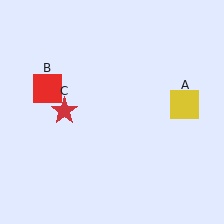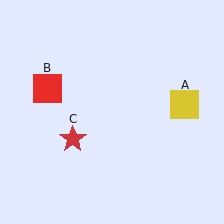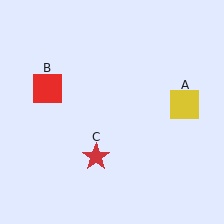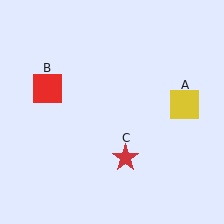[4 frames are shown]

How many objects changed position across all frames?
1 object changed position: red star (object C).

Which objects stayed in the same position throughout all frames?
Yellow square (object A) and red square (object B) remained stationary.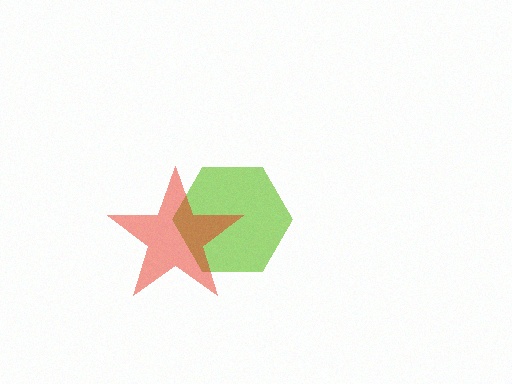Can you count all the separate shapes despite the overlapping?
Yes, there are 2 separate shapes.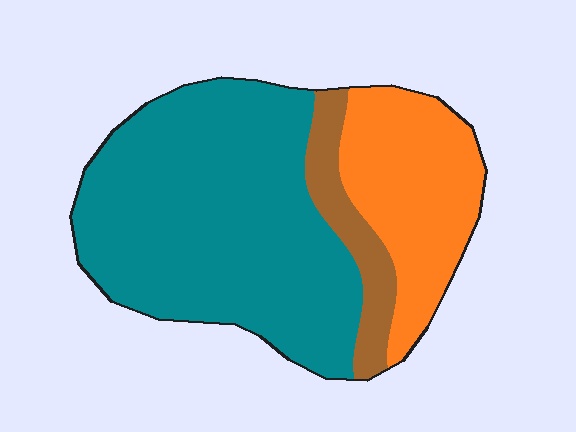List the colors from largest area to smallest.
From largest to smallest: teal, orange, brown.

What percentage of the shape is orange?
Orange covers roughly 25% of the shape.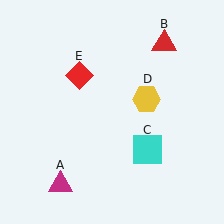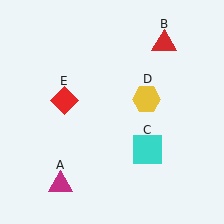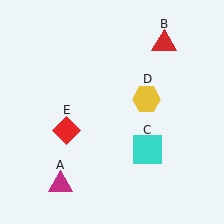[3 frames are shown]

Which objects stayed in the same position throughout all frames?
Magenta triangle (object A) and red triangle (object B) and cyan square (object C) and yellow hexagon (object D) remained stationary.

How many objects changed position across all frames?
1 object changed position: red diamond (object E).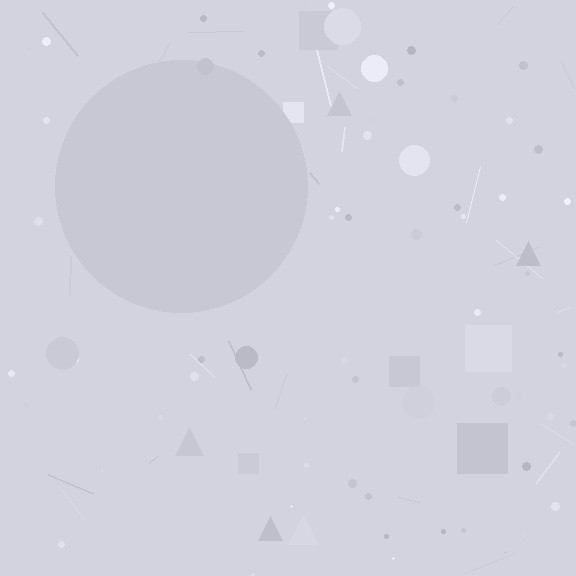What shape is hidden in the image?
A circle is hidden in the image.